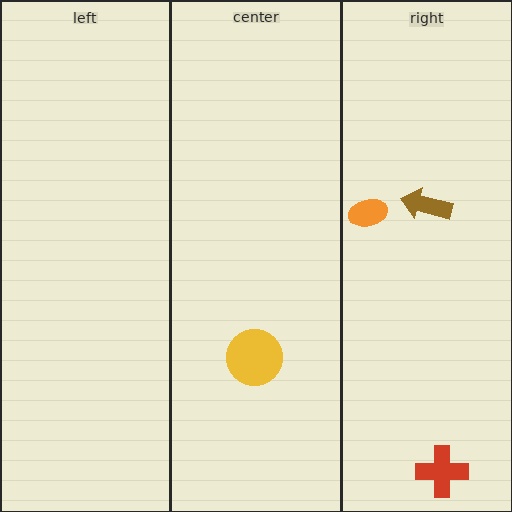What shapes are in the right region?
The orange ellipse, the brown arrow, the red cross.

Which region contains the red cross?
The right region.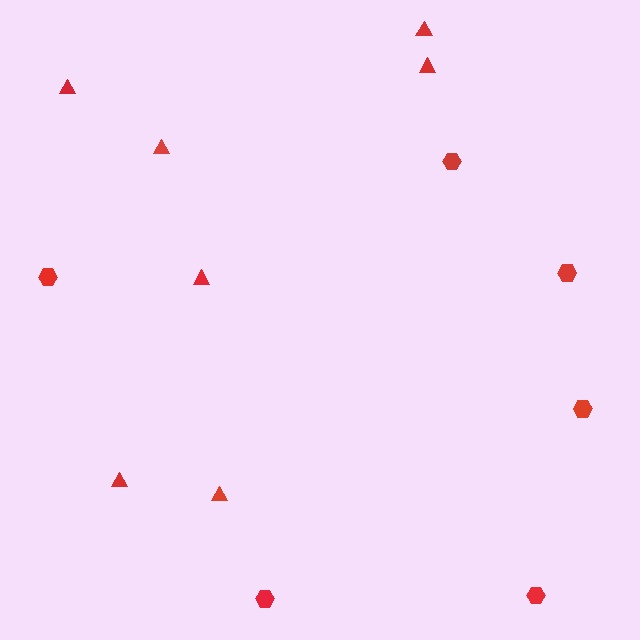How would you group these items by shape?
There are 2 groups: one group of triangles (7) and one group of hexagons (6).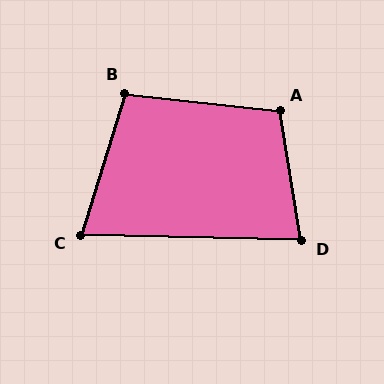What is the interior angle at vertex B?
Approximately 101 degrees (obtuse).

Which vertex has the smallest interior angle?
C, at approximately 74 degrees.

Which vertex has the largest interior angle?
A, at approximately 106 degrees.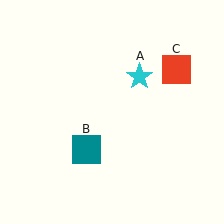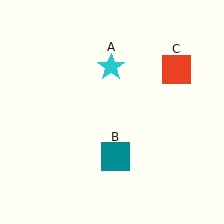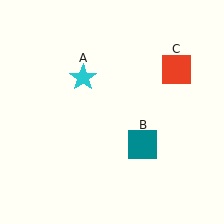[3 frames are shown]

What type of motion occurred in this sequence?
The cyan star (object A), teal square (object B) rotated counterclockwise around the center of the scene.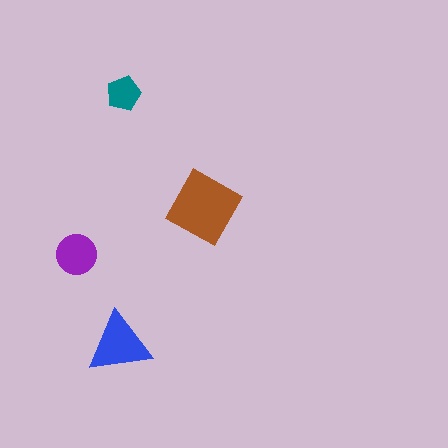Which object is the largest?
The brown diamond.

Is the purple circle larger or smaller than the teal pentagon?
Larger.